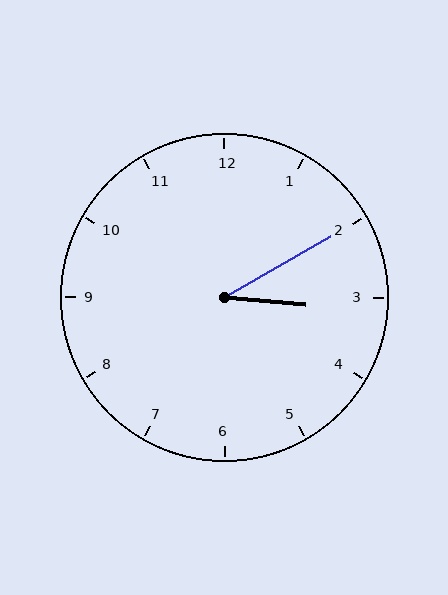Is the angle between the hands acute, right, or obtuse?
It is acute.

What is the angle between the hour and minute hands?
Approximately 35 degrees.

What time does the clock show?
3:10.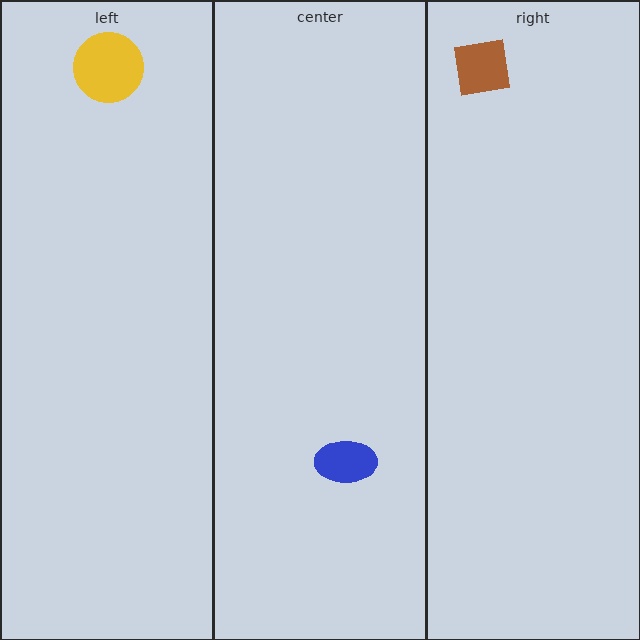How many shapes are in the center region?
1.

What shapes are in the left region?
The yellow circle.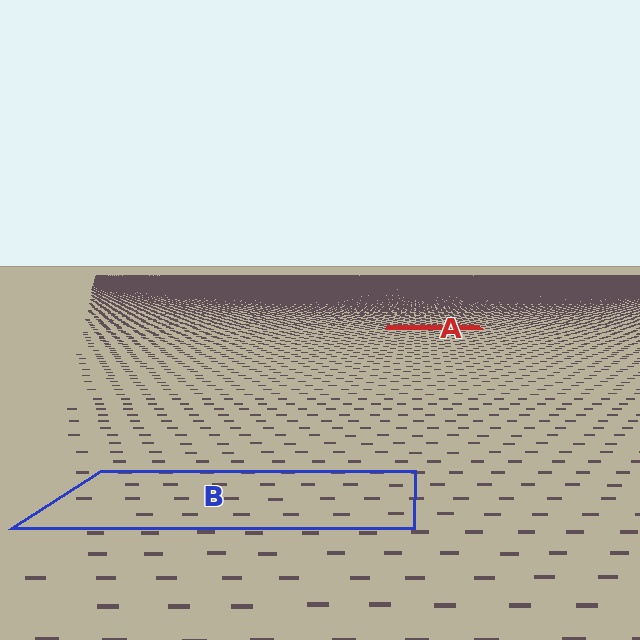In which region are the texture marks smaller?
The texture marks are smaller in region A, because it is farther away.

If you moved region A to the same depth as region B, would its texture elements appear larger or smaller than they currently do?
They would appear larger. At a closer depth, the same texture elements are projected at a bigger on-screen size.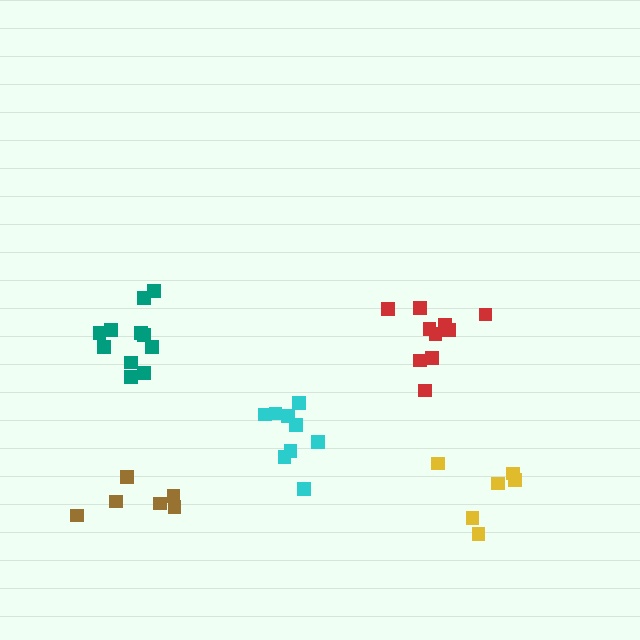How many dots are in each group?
Group 1: 10 dots, Group 2: 11 dots, Group 3: 9 dots, Group 4: 6 dots, Group 5: 6 dots (42 total).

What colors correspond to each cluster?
The clusters are colored: red, teal, cyan, brown, yellow.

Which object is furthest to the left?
The teal cluster is leftmost.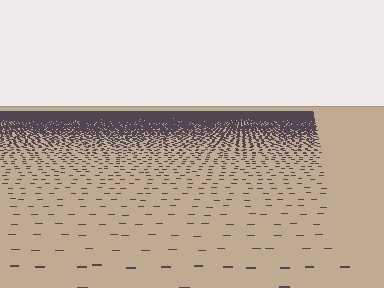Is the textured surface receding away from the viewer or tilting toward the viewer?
The surface is receding away from the viewer. Texture elements get smaller and denser toward the top.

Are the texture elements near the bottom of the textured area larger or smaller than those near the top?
Larger. Near the bottom, elements are closer to the viewer and appear at a bigger on-screen size.